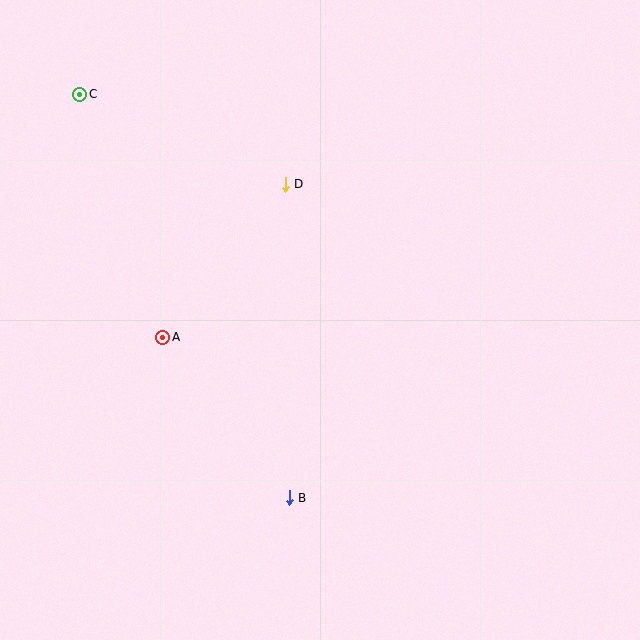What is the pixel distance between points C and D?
The distance between C and D is 224 pixels.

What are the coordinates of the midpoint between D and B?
The midpoint between D and B is at (287, 341).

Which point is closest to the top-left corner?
Point C is closest to the top-left corner.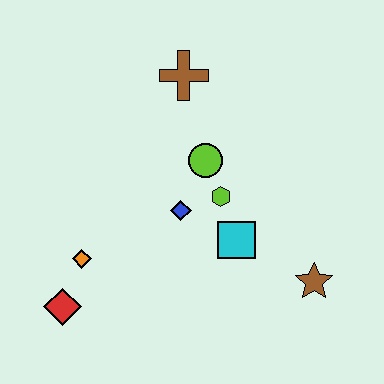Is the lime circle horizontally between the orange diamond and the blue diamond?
No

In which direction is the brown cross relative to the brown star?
The brown cross is above the brown star.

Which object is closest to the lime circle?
The lime hexagon is closest to the lime circle.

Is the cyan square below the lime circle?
Yes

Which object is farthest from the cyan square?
The red diamond is farthest from the cyan square.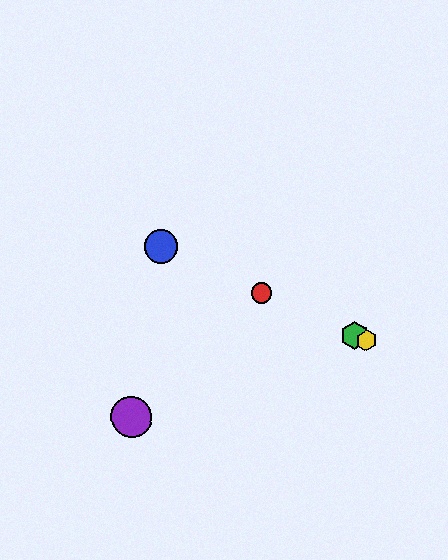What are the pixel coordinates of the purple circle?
The purple circle is at (131, 417).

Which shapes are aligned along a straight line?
The red circle, the blue circle, the green hexagon, the yellow hexagon are aligned along a straight line.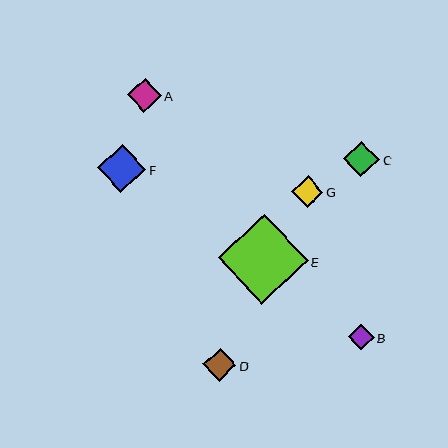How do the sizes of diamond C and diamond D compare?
Diamond C and diamond D are approximately the same size.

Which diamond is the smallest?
Diamond B is the smallest with a size of approximately 26 pixels.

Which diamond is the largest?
Diamond E is the largest with a size of approximately 90 pixels.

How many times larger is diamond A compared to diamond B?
Diamond A is approximately 1.3 times the size of diamond B.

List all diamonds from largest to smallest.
From largest to smallest: E, F, C, A, D, G, B.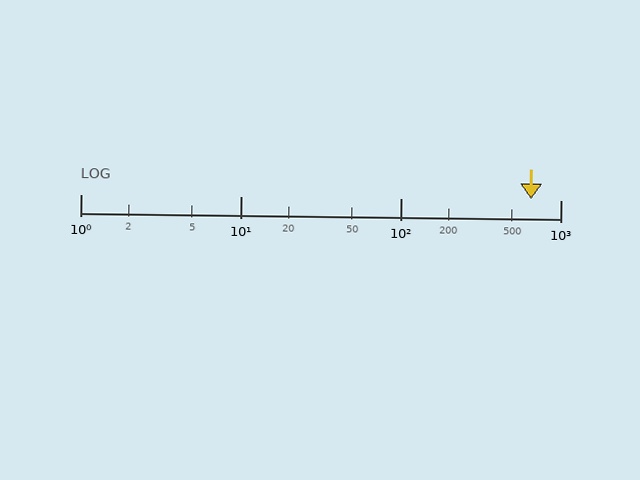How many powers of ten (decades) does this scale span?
The scale spans 3 decades, from 1 to 1000.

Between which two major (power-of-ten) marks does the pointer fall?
The pointer is between 100 and 1000.